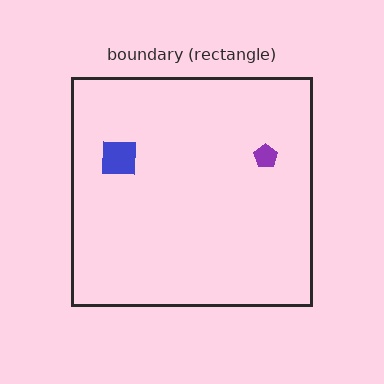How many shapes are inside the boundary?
2 inside, 0 outside.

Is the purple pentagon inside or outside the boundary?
Inside.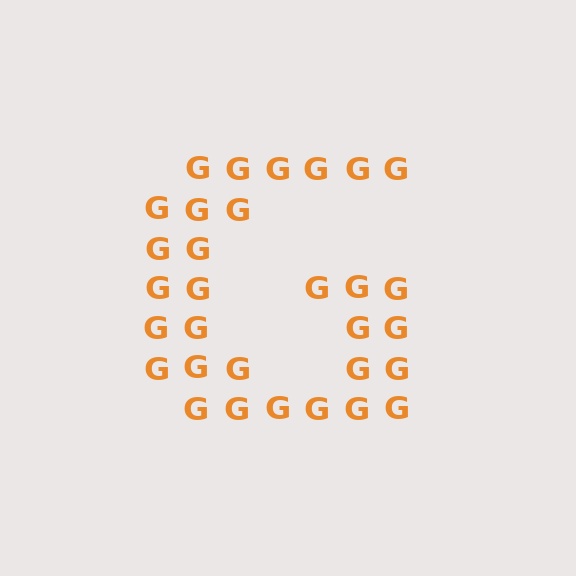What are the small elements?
The small elements are letter G's.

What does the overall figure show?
The overall figure shows the letter G.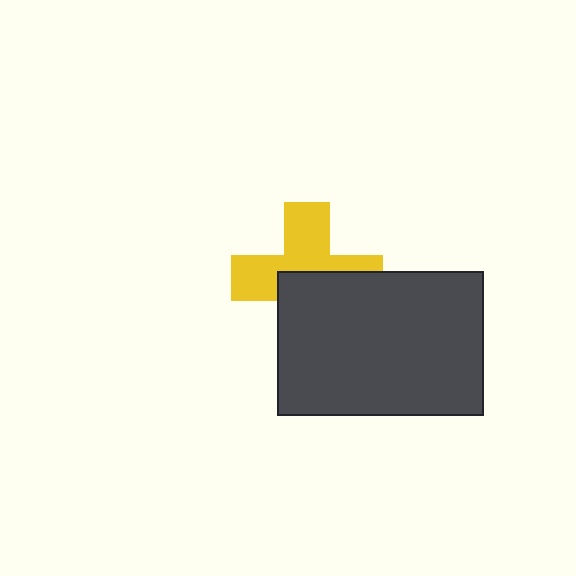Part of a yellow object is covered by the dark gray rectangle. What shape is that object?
It is a cross.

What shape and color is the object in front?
The object in front is a dark gray rectangle.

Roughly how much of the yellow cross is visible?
About half of it is visible (roughly 53%).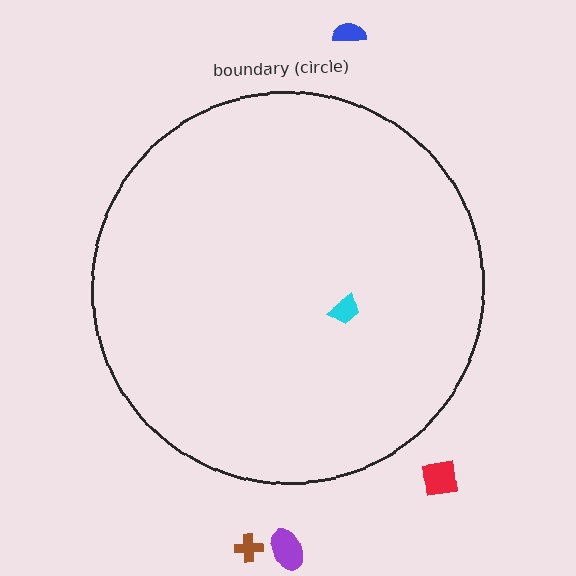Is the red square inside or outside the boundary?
Outside.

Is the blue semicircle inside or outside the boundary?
Outside.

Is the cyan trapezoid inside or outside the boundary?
Inside.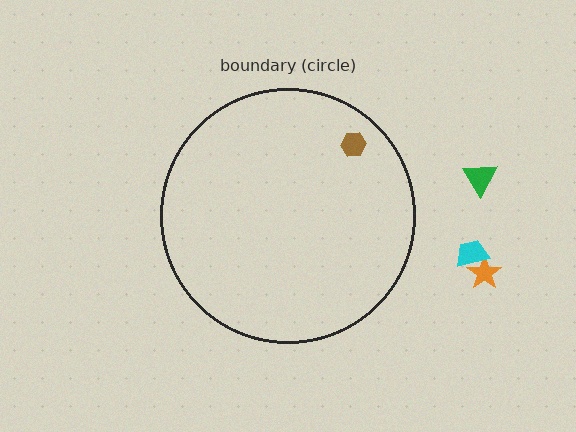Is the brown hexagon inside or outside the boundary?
Inside.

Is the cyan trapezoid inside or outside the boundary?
Outside.